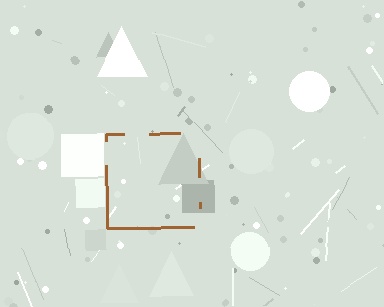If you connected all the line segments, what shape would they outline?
They would outline a square.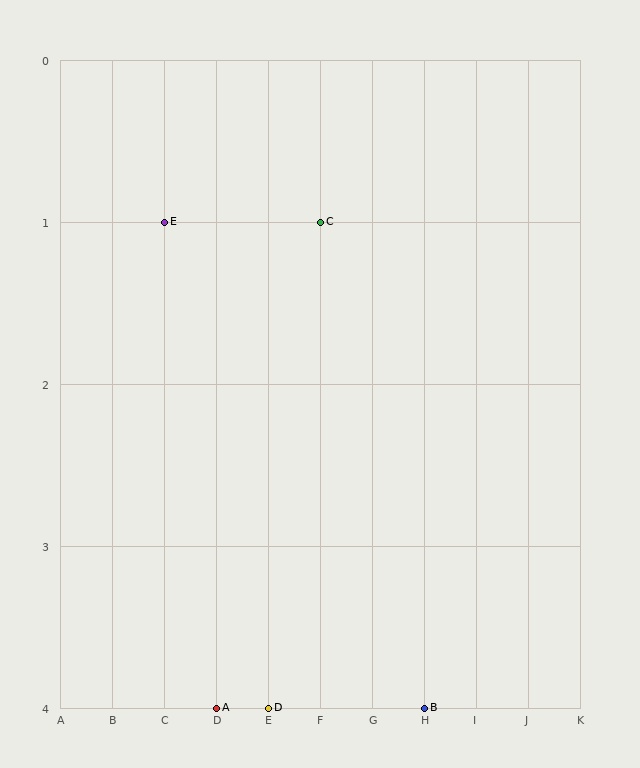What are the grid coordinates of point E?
Point E is at grid coordinates (C, 1).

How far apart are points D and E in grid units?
Points D and E are 2 columns and 3 rows apart (about 3.6 grid units diagonally).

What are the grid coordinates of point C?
Point C is at grid coordinates (F, 1).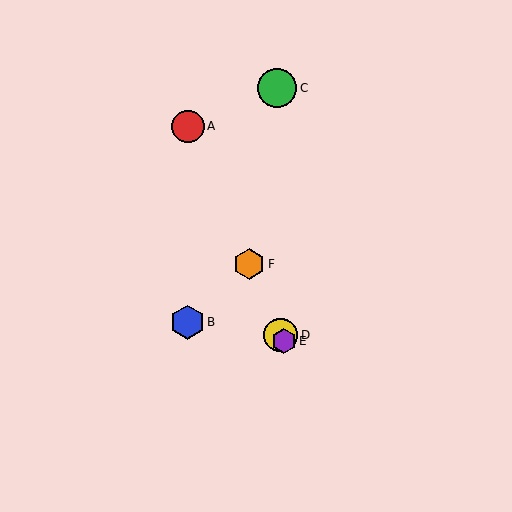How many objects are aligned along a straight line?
4 objects (A, D, E, F) are aligned along a straight line.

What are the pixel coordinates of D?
Object D is at (281, 335).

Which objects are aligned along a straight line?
Objects A, D, E, F are aligned along a straight line.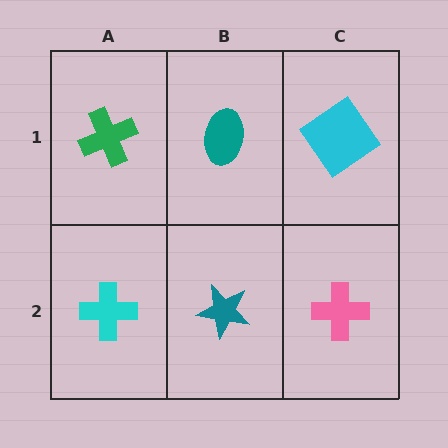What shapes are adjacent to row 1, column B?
A teal star (row 2, column B), a green cross (row 1, column A), a cyan diamond (row 1, column C).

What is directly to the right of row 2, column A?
A teal star.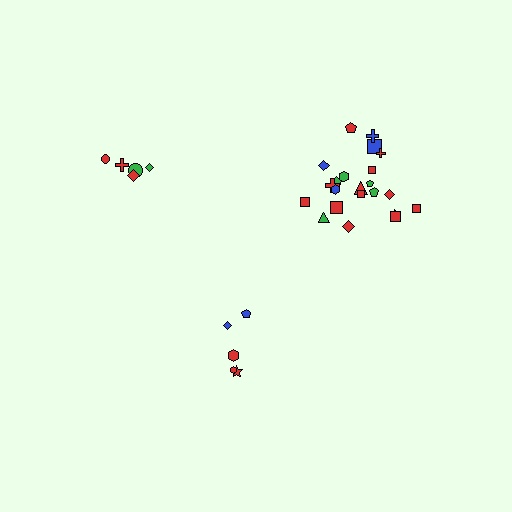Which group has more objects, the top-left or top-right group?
The top-right group.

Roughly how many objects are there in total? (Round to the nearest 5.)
Roughly 30 objects in total.